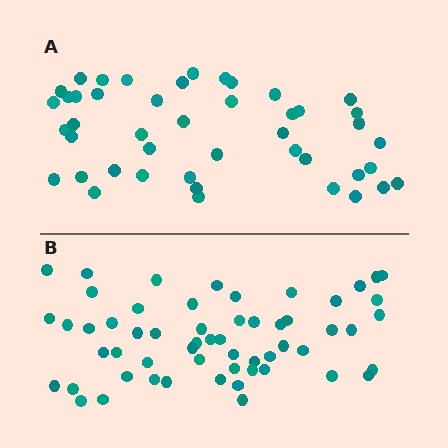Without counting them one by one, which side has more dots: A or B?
Region B (the bottom region) has more dots.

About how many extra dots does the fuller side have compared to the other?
Region B has roughly 12 or so more dots than region A.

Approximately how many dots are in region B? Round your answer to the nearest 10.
About 60 dots. (The exact count is 57, which rounds to 60.)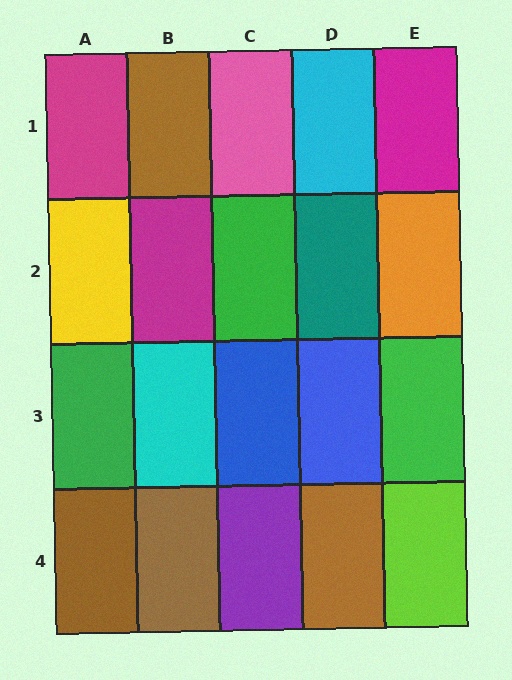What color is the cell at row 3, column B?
Cyan.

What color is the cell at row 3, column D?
Blue.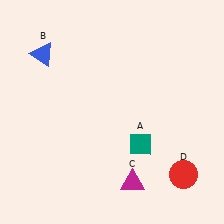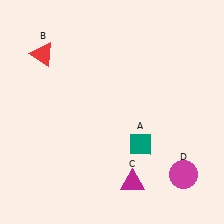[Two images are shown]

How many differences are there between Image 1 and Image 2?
There are 2 differences between the two images.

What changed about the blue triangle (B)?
In Image 1, B is blue. In Image 2, it changed to red.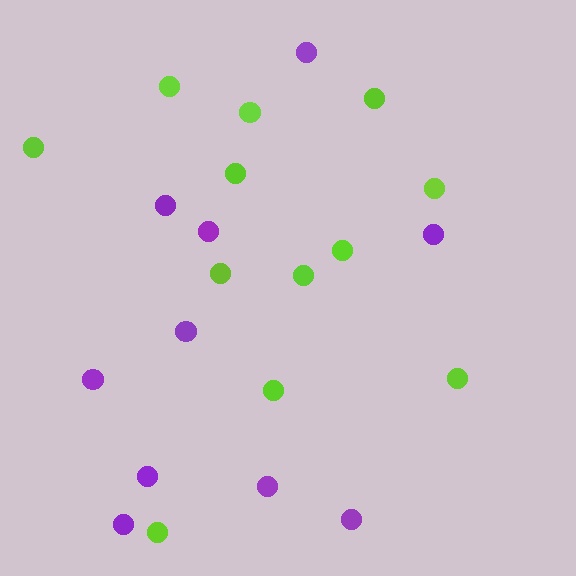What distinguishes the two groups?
There are 2 groups: one group of purple circles (10) and one group of lime circles (12).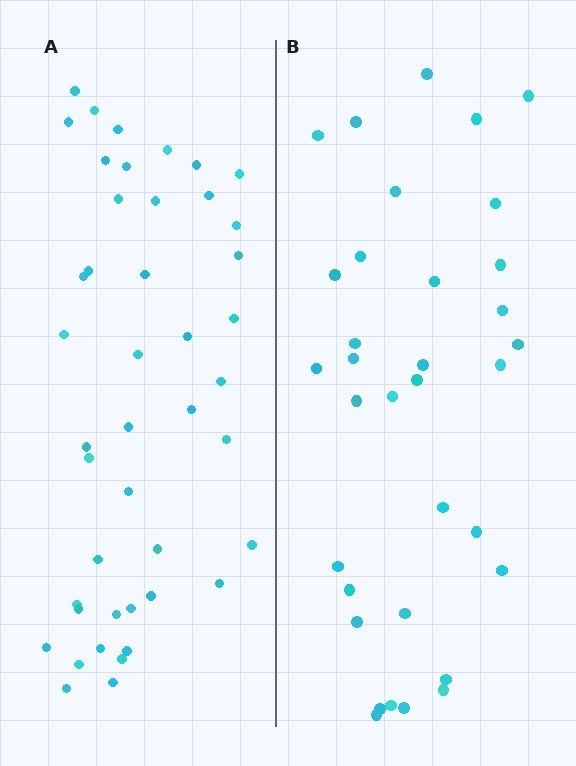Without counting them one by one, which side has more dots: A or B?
Region A (the left region) has more dots.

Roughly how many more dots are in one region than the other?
Region A has roughly 10 or so more dots than region B.